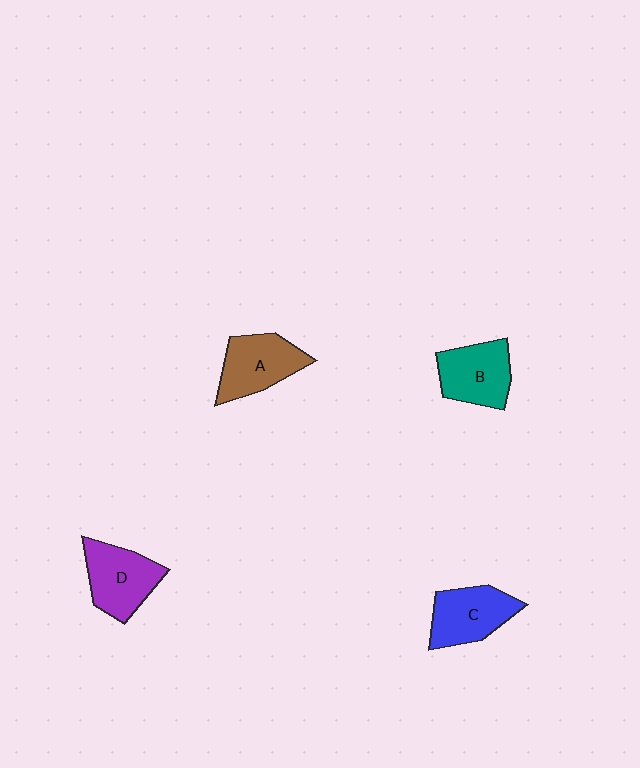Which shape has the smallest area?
Shape C (blue).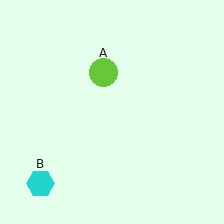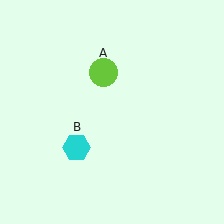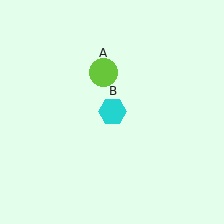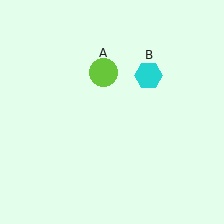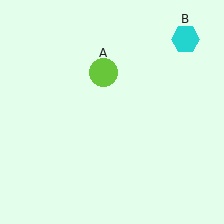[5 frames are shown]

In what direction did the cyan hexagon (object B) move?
The cyan hexagon (object B) moved up and to the right.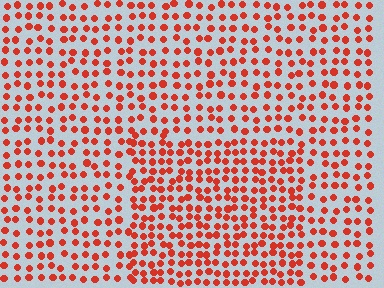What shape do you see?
I see a rectangle.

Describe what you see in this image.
The image contains small red elements arranged at two different densities. A rectangle-shaped region is visible where the elements are more densely packed than the surrounding area.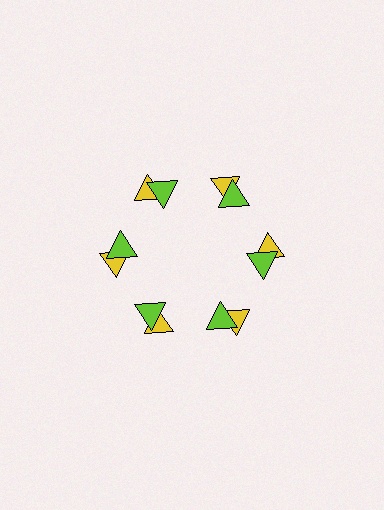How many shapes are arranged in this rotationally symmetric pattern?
There are 12 shapes, arranged in 6 groups of 2.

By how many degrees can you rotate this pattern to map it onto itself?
The pattern maps onto itself every 60 degrees of rotation.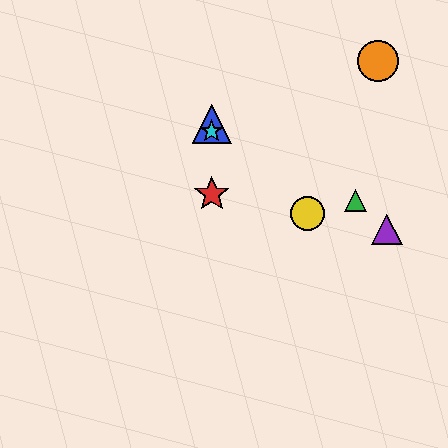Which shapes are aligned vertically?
The red star, the blue triangle, the cyan star are aligned vertically.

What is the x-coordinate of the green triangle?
The green triangle is at x≈355.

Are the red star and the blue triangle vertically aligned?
Yes, both are at x≈212.